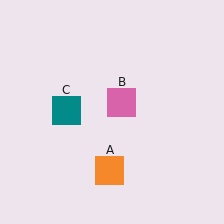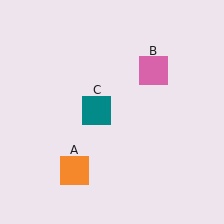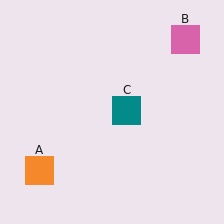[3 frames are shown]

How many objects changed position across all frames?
3 objects changed position: orange square (object A), pink square (object B), teal square (object C).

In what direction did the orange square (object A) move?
The orange square (object A) moved left.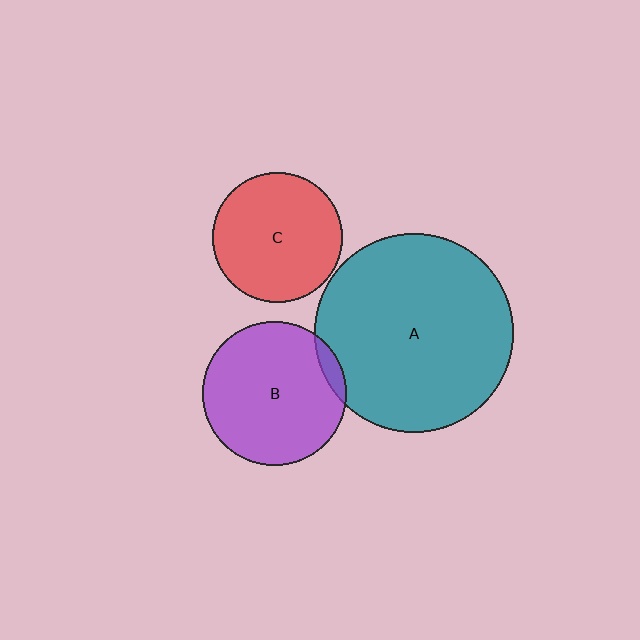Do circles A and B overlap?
Yes.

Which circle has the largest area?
Circle A (teal).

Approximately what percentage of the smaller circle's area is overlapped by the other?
Approximately 5%.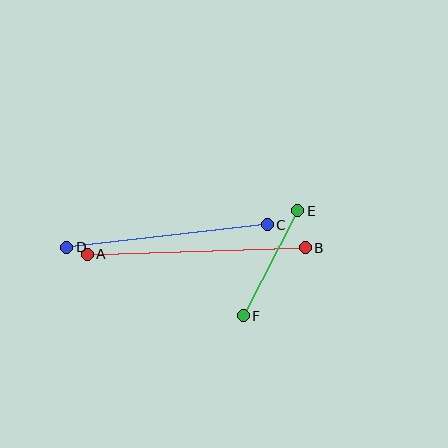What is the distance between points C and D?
The distance is approximately 202 pixels.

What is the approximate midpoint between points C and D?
The midpoint is at approximately (167, 236) pixels.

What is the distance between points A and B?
The distance is approximately 218 pixels.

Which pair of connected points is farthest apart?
Points A and B are farthest apart.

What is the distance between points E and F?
The distance is approximately 118 pixels.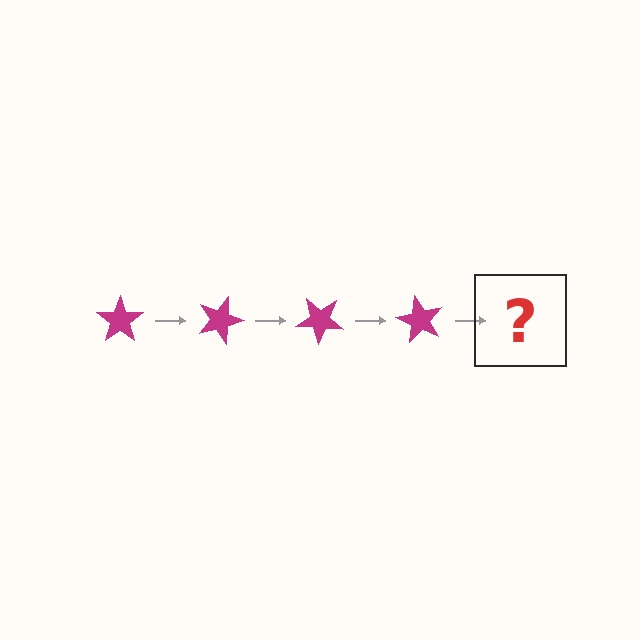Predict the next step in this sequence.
The next step is a magenta star rotated 80 degrees.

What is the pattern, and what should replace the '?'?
The pattern is that the star rotates 20 degrees each step. The '?' should be a magenta star rotated 80 degrees.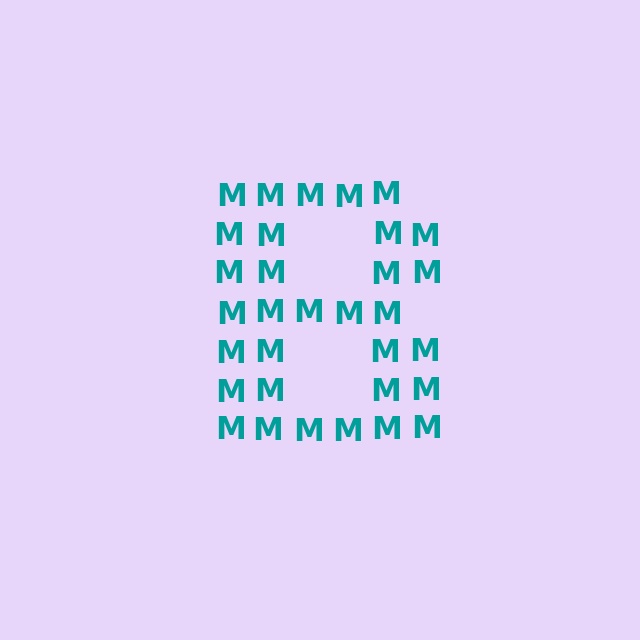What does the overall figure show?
The overall figure shows the letter B.